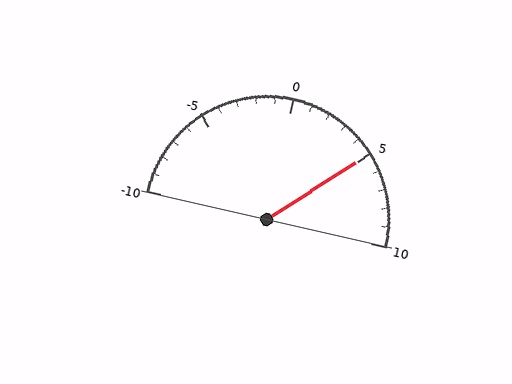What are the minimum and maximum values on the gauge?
The gauge ranges from -10 to 10.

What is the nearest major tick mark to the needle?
The nearest major tick mark is 5.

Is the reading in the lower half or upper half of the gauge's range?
The reading is in the upper half of the range (-10 to 10).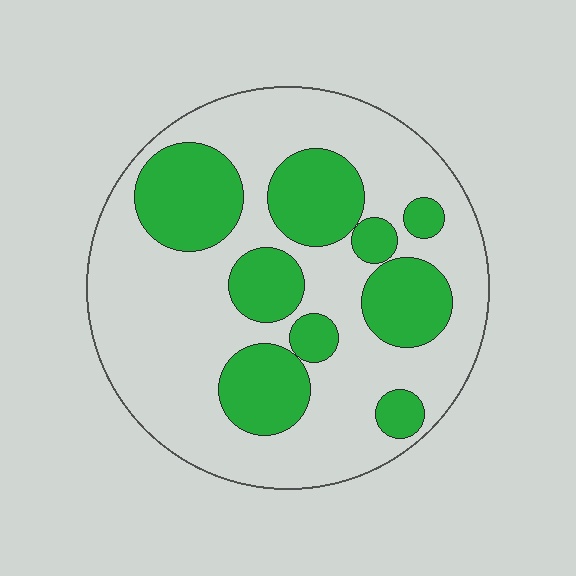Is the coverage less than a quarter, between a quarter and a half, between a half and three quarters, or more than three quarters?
Between a quarter and a half.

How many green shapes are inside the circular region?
9.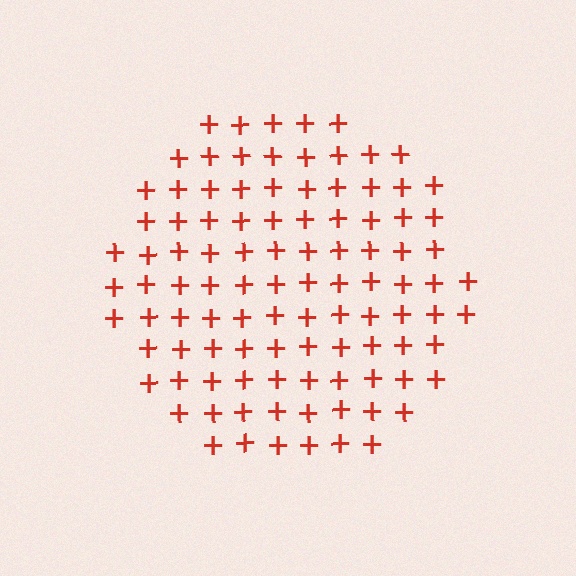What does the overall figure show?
The overall figure shows a circle.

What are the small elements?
The small elements are plus signs.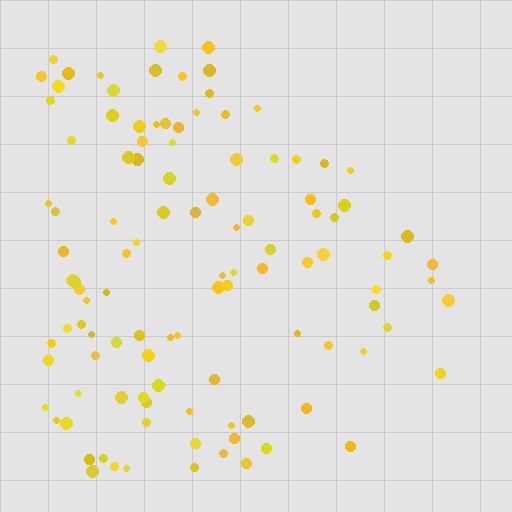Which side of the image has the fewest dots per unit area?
The right.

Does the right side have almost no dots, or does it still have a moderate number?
Still a moderate number, just noticeably fewer than the left.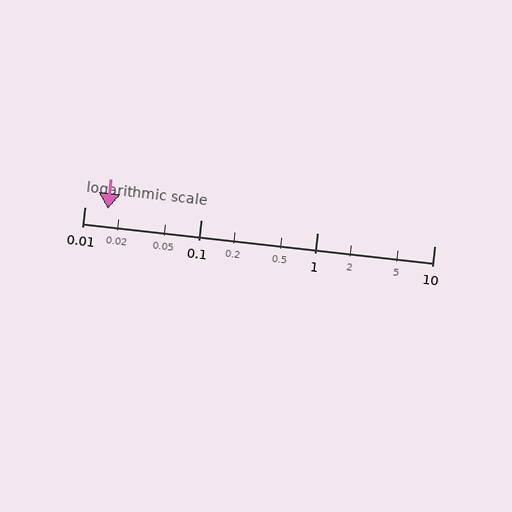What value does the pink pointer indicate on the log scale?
The pointer indicates approximately 0.016.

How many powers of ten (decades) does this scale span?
The scale spans 3 decades, from 0.01 to 10.